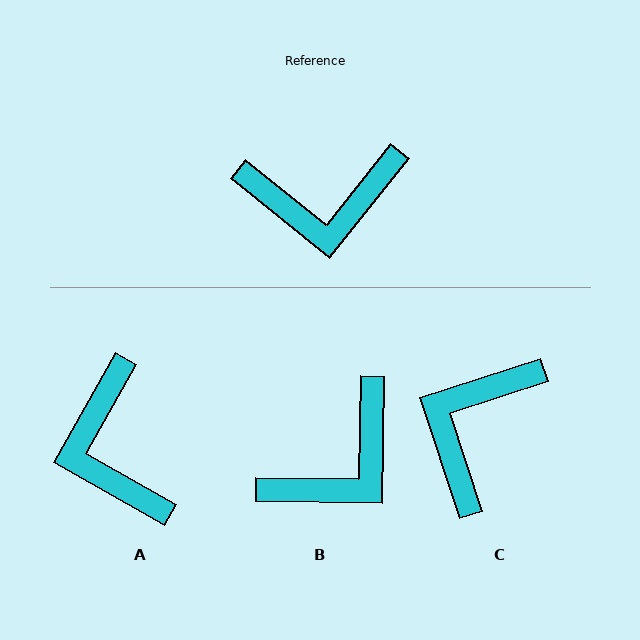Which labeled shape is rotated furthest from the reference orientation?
C, about 123 degrees away.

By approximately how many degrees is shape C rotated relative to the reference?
Approximately 123 degrees clockwise.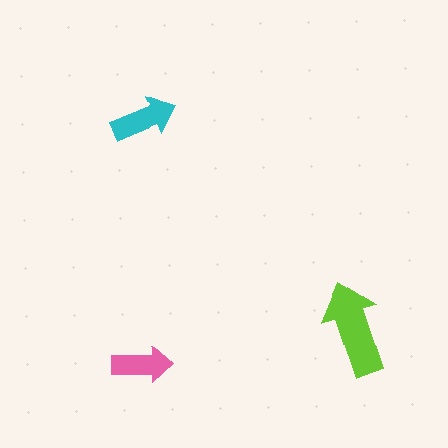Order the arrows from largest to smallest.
the lime one, the cyan one, the pink one.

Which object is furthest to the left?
The pink arrow is leftmost.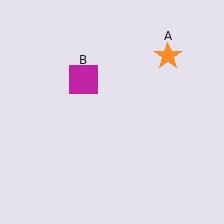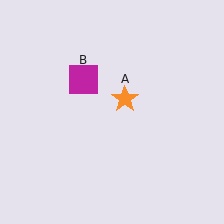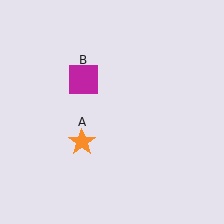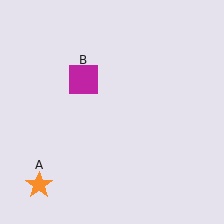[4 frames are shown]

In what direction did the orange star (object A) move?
The orange star (object A) moved down and to the left.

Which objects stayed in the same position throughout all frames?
Magenta square (object B) remained stationary.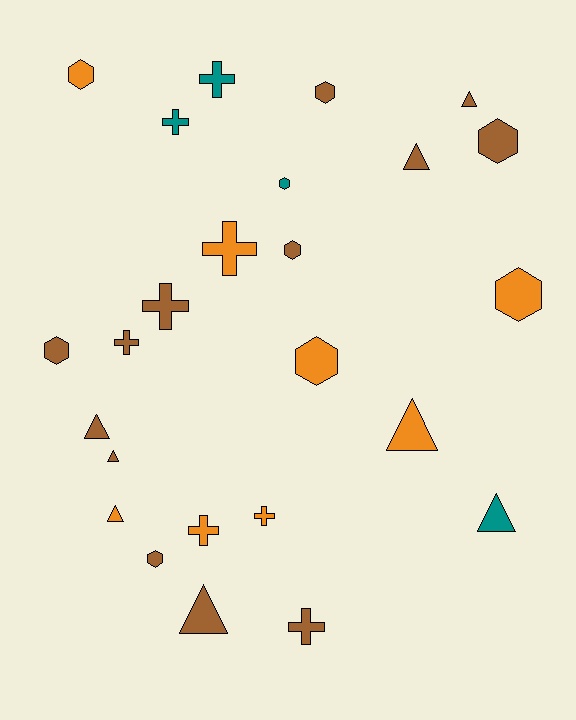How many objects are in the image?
There are 25 objects.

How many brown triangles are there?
There are 5 brown triangles.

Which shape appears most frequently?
Hexagon, with 9 objects.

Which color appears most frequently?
Brown, with 13 objects.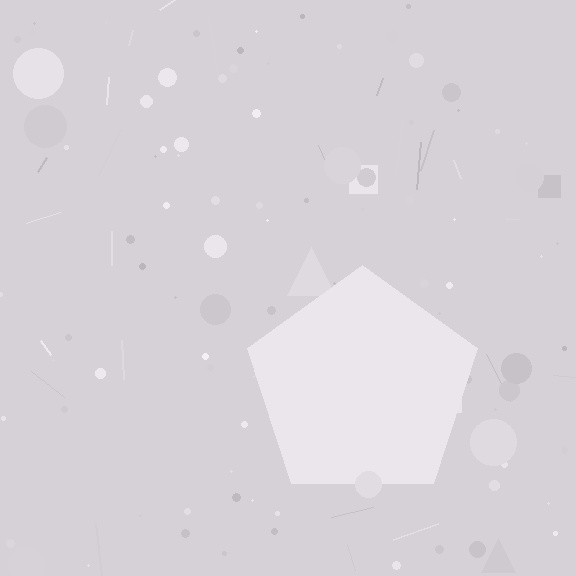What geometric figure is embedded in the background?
A pentagon is embedded in the background.